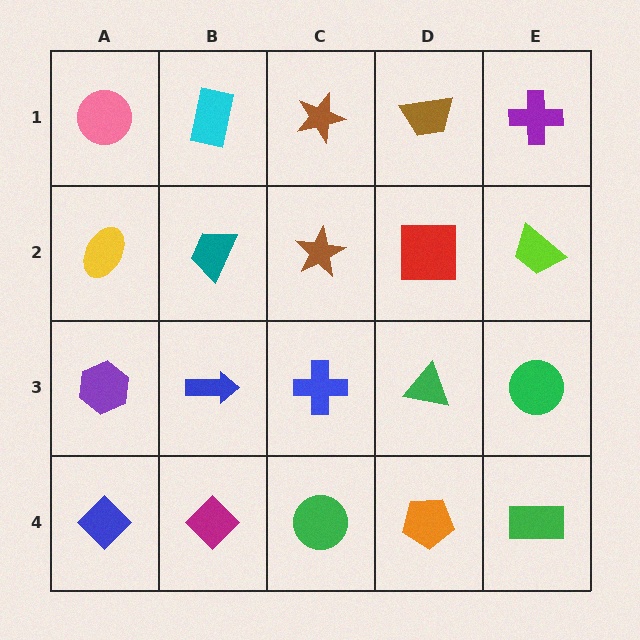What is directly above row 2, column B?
A cyan rectangle.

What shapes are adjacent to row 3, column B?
A teal trapezoid (row 2, column B), a magenta diamond (row 4, column B), a purple hexagon (row 3, column A), a blue cross (row 3, column C).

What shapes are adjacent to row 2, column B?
A cyan rectangle (row 1, column B), a blue arrow (row 3, column B), a yellow ellipse (row 2, column A), a brown star (row 2, column C).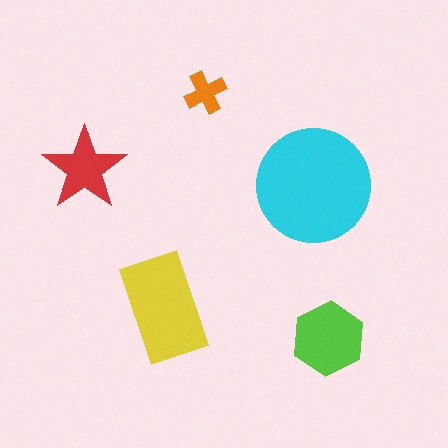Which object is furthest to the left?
The red star is leftmost.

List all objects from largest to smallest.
The cyan circle, the yellow rectangle, the lime hexagon, the red star, the orange cross.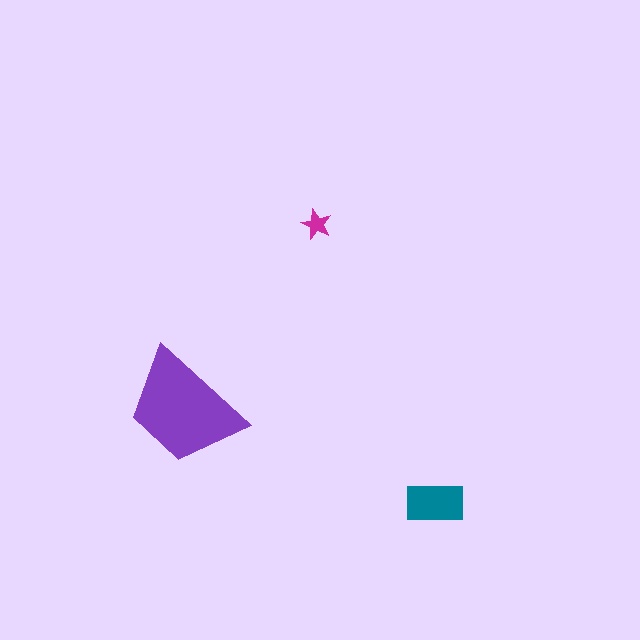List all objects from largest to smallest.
The purple trapezoid, the teal rectangle, the magenta star.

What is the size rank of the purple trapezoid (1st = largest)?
1st.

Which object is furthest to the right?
The teal rectangle is rightmost.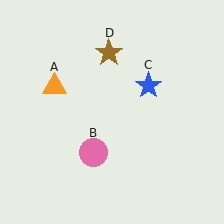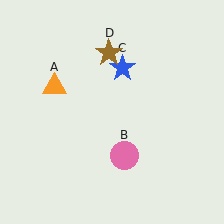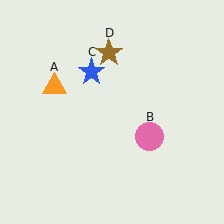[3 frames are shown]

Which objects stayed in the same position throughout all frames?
Orange triangle (object A) and brown star (object D) remained stationary.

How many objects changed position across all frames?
2 objects changed position: pink circle (object B), blue star (object C).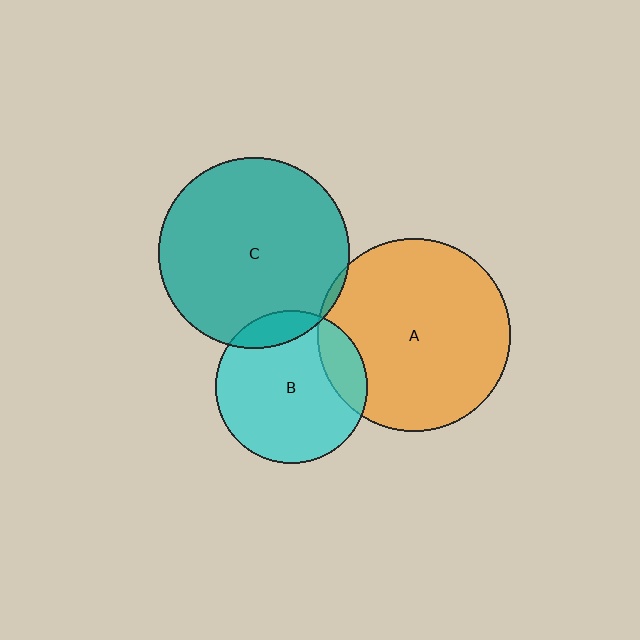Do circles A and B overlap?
Yes.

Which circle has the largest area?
Circle A (orange).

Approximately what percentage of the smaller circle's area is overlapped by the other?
Approximately 15%.